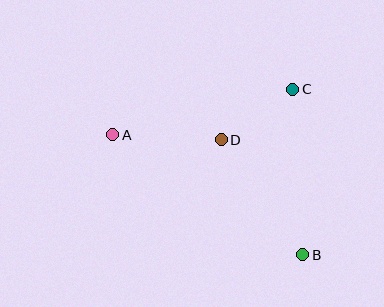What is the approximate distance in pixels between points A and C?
The distance between A and C is approximately 185 pixels.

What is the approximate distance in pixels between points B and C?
The distance between B and C is approximately 166 pixels.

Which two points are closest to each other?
Points C and D are closest to each other.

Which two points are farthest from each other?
Points A and B are farthest from each other.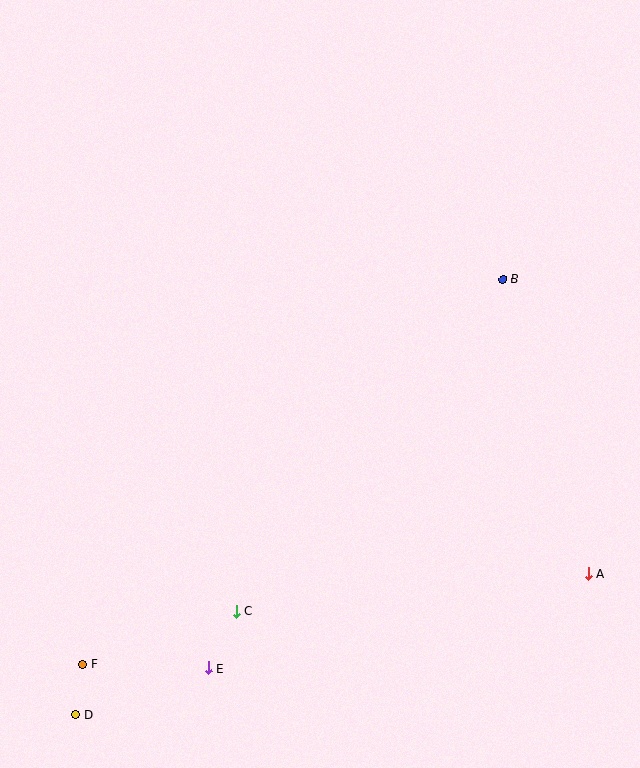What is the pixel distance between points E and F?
The distance between E and F is 126 pixels.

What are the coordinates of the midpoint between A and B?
The midpoint between A and B is at (545, 427).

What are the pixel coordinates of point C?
Point C is at (236, 611).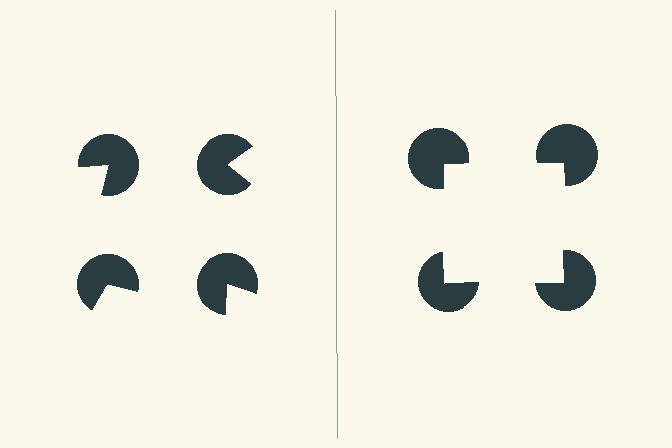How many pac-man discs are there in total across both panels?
8 — 4 on each side.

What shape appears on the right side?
An illusory square.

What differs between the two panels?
The pac-man discs are positioned identically on both sides; only the wedge orientations differ. On the right they align to a square; on the left they are misaligned.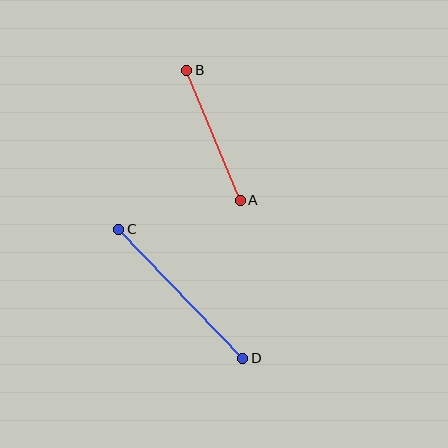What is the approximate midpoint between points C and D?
The midpoint is at approximately (181, 294) pixels.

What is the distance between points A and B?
The distance is approximately 141 pixels.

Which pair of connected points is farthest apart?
Points C and D are farthest apart.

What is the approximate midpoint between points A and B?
The midpoint is at approximately (214, 135) pixels.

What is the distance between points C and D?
The distance is approximately 179 pixels.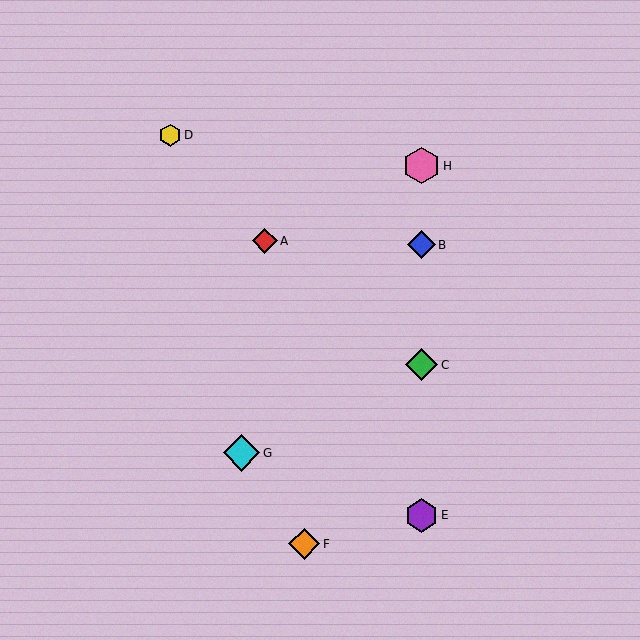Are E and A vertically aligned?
No, E is at x≈422 and A is at x≈265.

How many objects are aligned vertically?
4 objects (B, C, E, H) are aligned vertically.